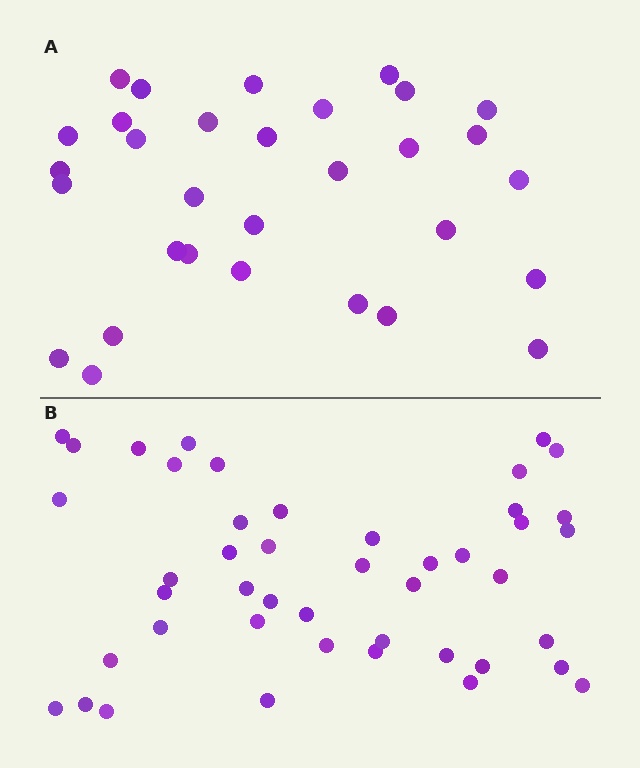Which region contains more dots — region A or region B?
Region B (the bottom region) has more dots.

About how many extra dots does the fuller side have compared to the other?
Region B has approximately 15 more dots than region A.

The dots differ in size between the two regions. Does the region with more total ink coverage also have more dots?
No. Region A has more total ink coverage because its dots are larger, but region B actually contains more individual dots. Total area can be misleading — the number of items is what matters here.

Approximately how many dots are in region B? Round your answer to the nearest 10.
About 40 dots. (The exact count is 45, which rounds to 40.)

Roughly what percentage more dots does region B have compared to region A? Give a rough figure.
About 45% more.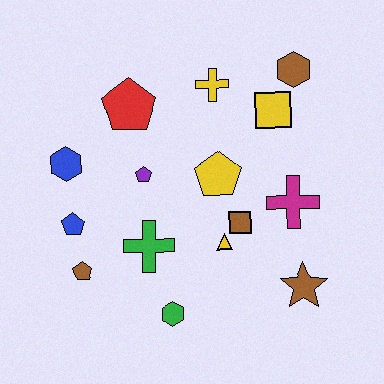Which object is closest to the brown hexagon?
The yellow square is closest to the brown hexagon.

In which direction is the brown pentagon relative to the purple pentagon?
The brown pentagon is below the purple pentagon.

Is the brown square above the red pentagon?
No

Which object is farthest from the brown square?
The blue hexagon is farthest from the brown square.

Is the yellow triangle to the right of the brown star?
No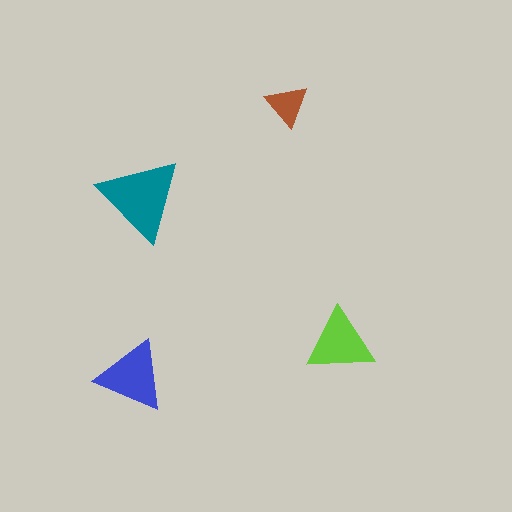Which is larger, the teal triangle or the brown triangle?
The teal one.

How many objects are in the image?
There are 4 objects in the image.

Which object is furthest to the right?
The lime triangle is rightmost.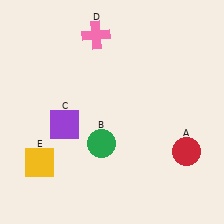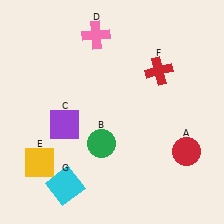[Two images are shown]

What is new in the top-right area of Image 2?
A red cross (F) was added in the top-right area of Image 2.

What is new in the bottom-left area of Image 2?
A cyan square (G) was added in the bottom-left area of Image 2.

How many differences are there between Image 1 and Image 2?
There are 2 differences between the two images.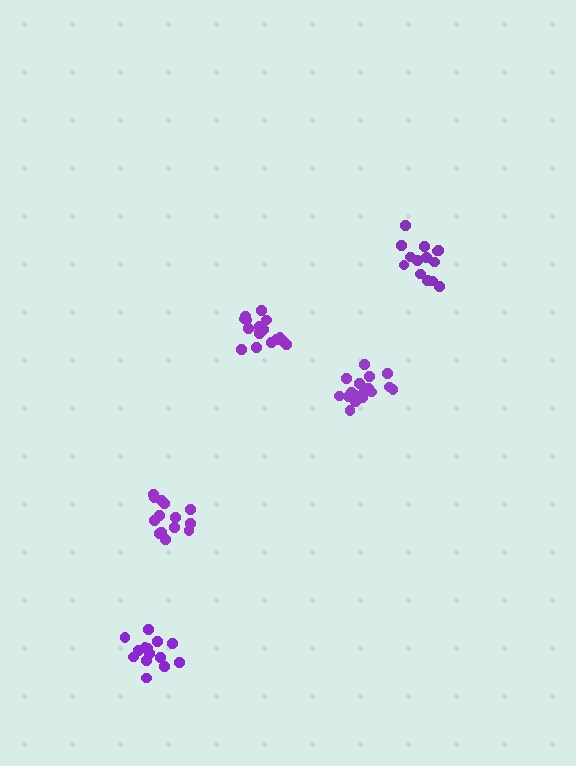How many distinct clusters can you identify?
There are 5 distinct clusters.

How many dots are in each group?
Group 1: 19 dots, Group 2: 14 dots, Group 3: 14 dots, Group 4: 15 dots, Group 5: 17 dots (79 total).